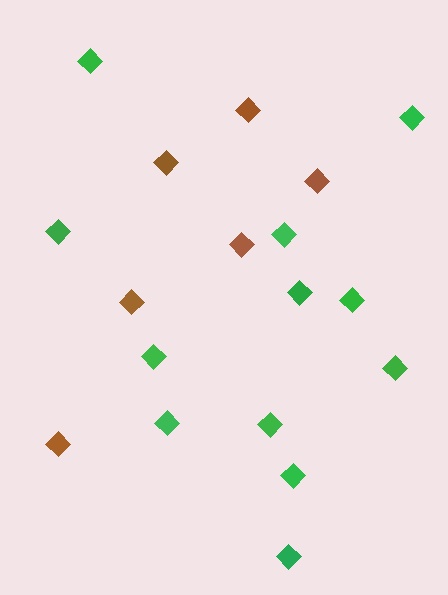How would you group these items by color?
There are 2 groups: one group of brown diamonds (6) and one group of green diamonds (12).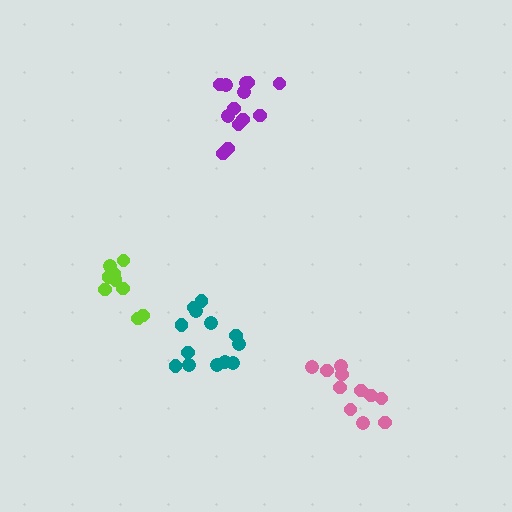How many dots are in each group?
Group 1: 11 dots, Group 2: 13 dots, Group 3: 9 dots, Group 4: 13 dots (46 total).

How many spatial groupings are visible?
There are 4 spatial groupings.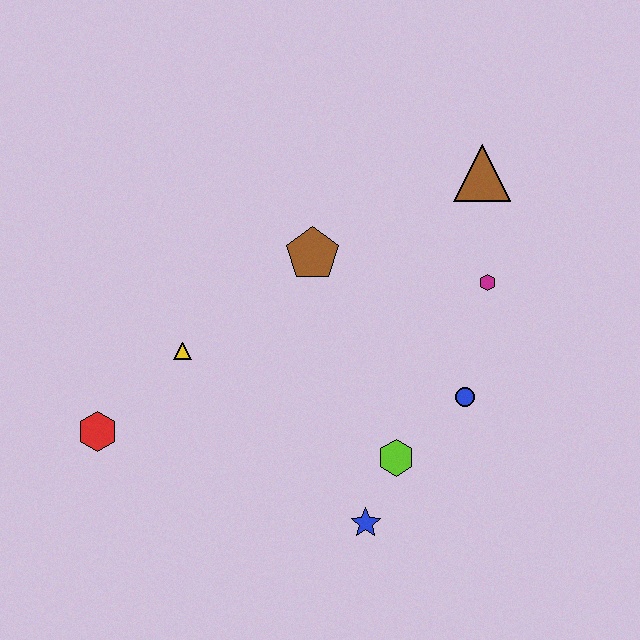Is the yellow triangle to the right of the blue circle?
No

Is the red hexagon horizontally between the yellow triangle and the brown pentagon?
No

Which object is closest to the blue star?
The lime hexagon is closest to the blue star.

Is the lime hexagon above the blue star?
Yes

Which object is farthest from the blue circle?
The red hexagon is farthest from the blue circle.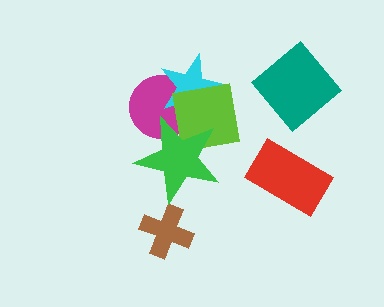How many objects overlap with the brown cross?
0 objects overlap with the brown cross.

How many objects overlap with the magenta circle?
3 objects overlap with the magenta circle.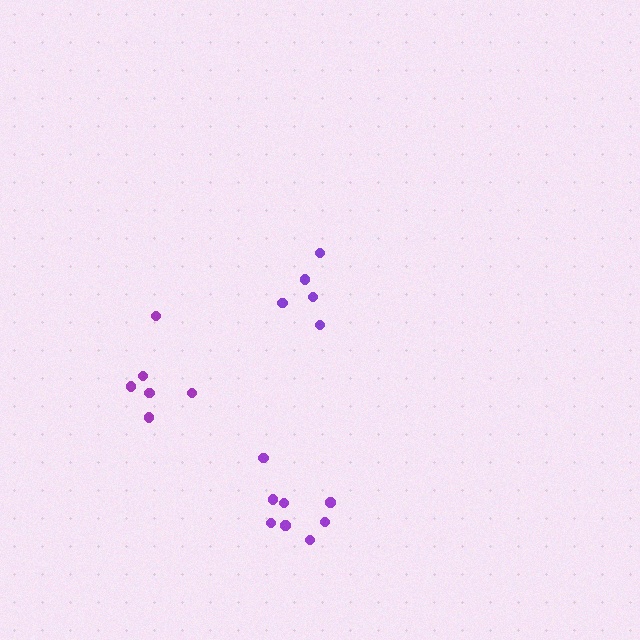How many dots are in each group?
Group 1: 5 dots, Group 2: 8 dots, Group 3: 6 dots (19 total).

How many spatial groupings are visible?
There are 3 spatial groupings.